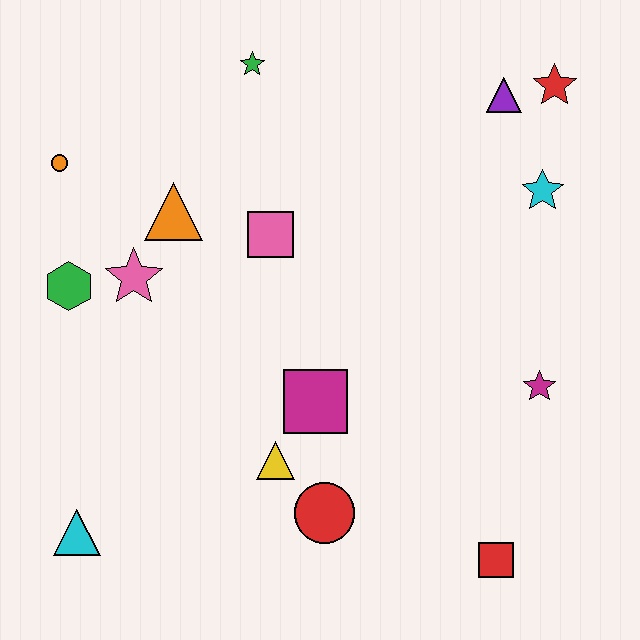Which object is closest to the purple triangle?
The red star is closest to the purple triangle.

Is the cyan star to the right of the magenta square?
Yes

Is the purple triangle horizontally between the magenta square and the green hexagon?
No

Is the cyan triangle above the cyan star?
No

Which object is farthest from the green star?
The red square is farthest from the green star.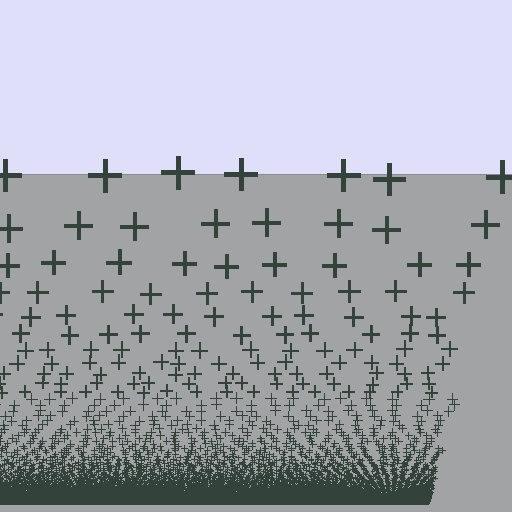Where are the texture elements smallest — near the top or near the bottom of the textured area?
Near the bottom.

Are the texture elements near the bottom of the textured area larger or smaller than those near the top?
Smaller. The gradient is inverted — elements near the bottom are smaller and denser.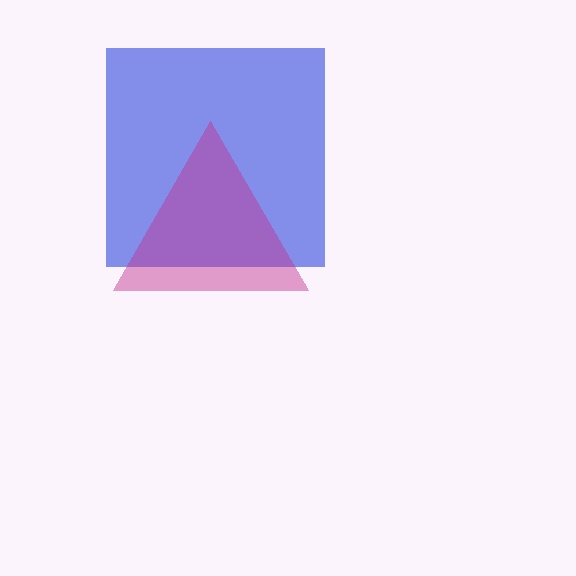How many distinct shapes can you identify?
There are 2 distinct shapes: a blue square, a magenta triangle.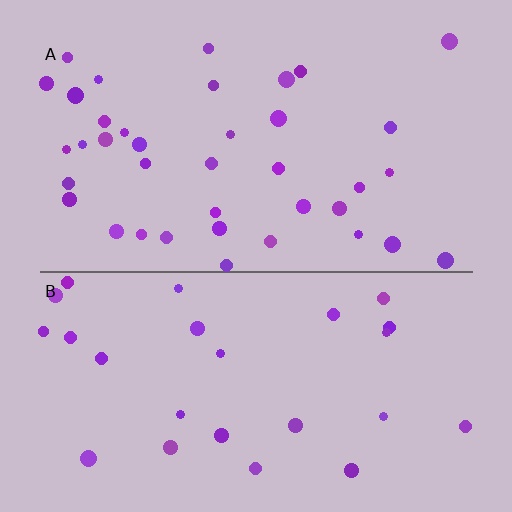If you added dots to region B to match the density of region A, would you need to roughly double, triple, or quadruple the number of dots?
Approximately double.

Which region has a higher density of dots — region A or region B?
A (the top).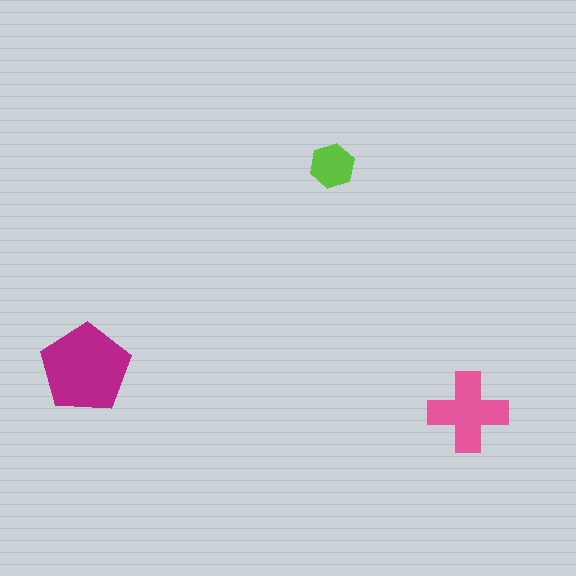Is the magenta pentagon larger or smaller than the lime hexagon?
Larger.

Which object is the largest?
The magenta pentagon.